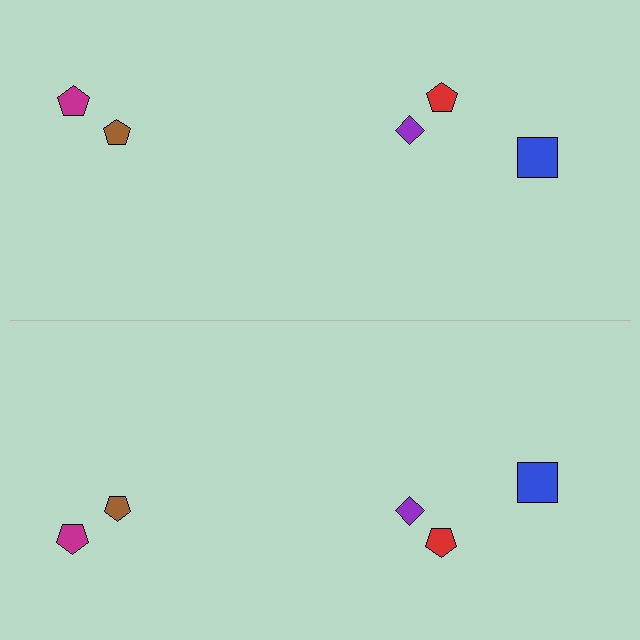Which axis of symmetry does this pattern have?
The pattern has a horizontal axis of symmetry running through the center of the image.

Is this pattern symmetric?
Yes, this pattern has bilateral (reflection) symmetry.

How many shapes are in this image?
There are 10 shapes in this image.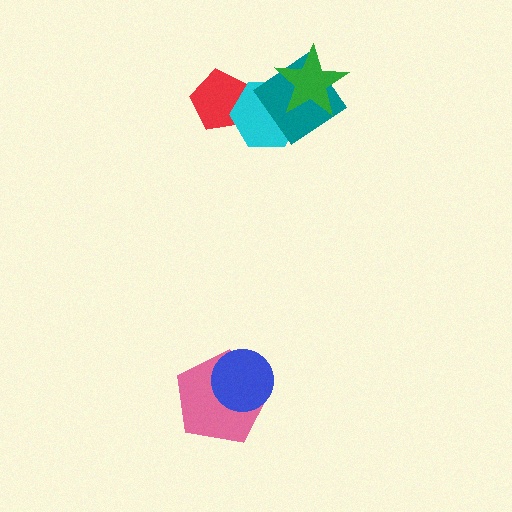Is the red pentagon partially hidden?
Yes, it is partially covered by another shape.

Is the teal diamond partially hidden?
Yes, it is partially covered by another shape.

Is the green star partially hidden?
No, no other shape covers it.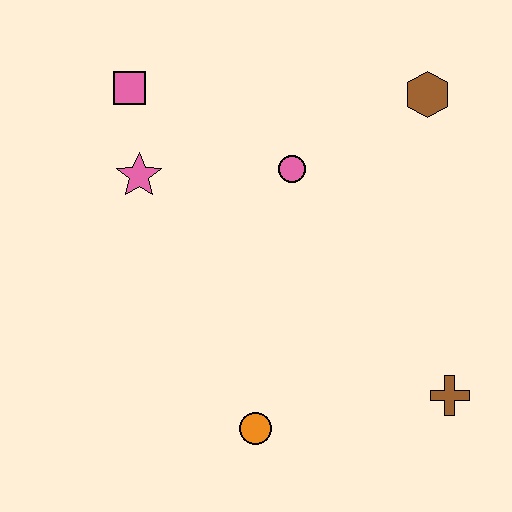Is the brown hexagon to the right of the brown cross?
No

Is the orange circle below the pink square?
Yes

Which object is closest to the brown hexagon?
The pink circle is closest to the brown hexagon.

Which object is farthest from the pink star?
The brown cross is farthest from the pink star.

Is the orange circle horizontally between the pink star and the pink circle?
Yes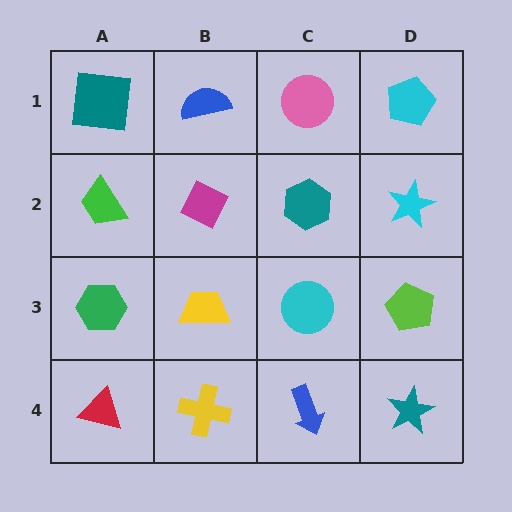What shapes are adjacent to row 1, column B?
A magenta diamond (row 2, column B), a teal square (row 1, column A), a pink circle (row 1, column C).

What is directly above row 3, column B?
A magenta diamond.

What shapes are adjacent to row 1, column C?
A teal hexagon (row 2, column C), a blue semicircle (row 1, column B), a cyan pentagon (row 1, column D).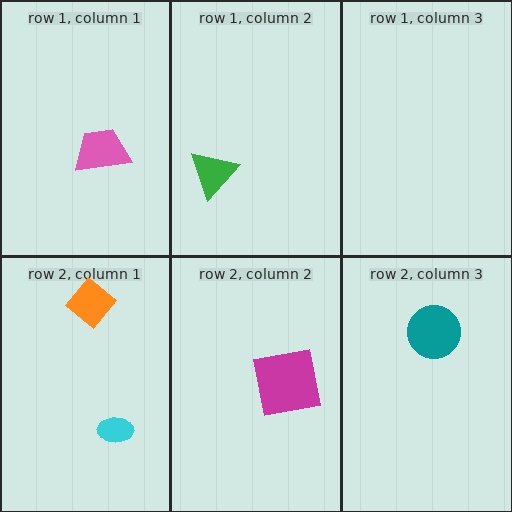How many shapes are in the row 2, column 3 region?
1.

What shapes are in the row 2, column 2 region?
The magenta square.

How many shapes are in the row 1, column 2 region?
1.